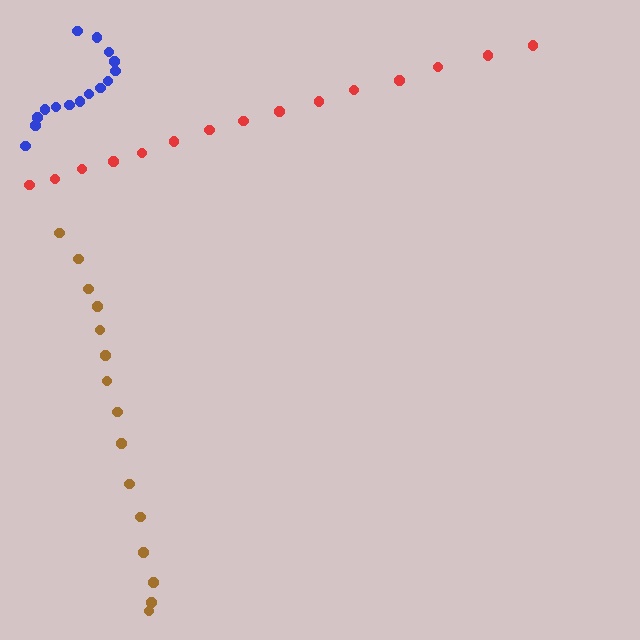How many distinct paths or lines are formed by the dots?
There are 3 distinct paths.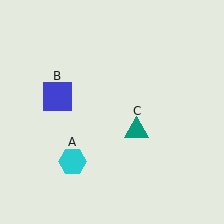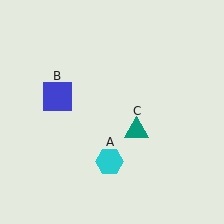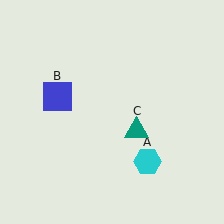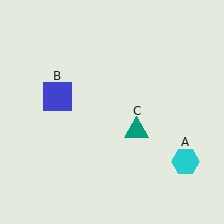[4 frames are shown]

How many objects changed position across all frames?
1 object changed position: cyan hexagon (object A).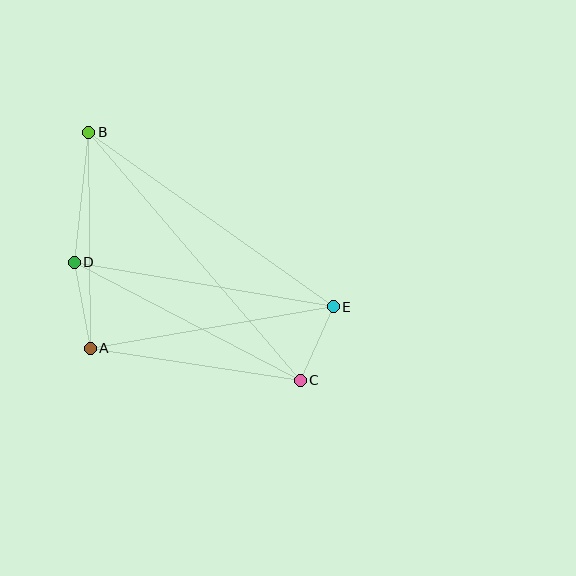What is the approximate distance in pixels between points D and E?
The distance between D and E is approximately 263 pixels.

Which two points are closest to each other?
Points C and E are closest to each other.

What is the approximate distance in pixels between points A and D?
The distance between A and D is approximately 87 pixels.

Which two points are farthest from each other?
Points B and C are farthest from each other.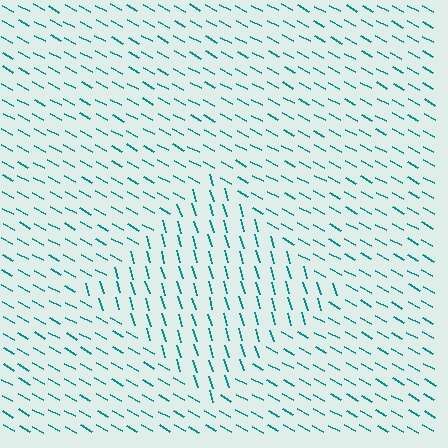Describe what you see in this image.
The image is filled with small teal line segments. A diamond region in the image has lines oriented differently from the surrounding lines, creating a visible texture boundary.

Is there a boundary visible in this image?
Yes, there is a texture boundary formed by a change in line orientation.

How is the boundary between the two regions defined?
The boundary is defined purely by a change in line orientation (approximately 45 degrees difference). All lines are the same color and thickness.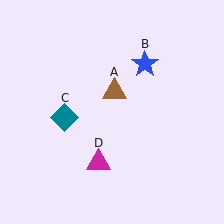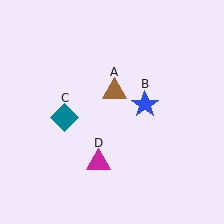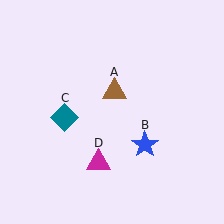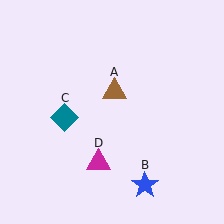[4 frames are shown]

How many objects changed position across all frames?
1 object changed position: blue star (object B).